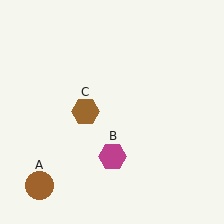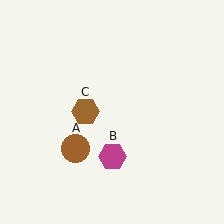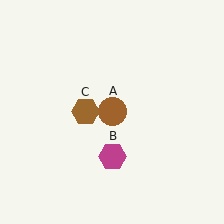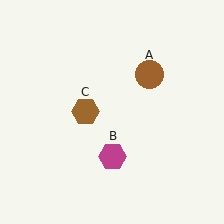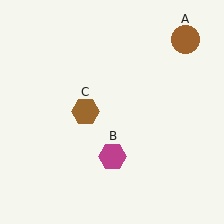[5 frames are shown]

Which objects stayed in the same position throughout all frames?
Magenta hexagon (object B) and brown hexagon (object C) remained stationary.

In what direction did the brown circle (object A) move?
The brown circle (object A) moved up and to the right.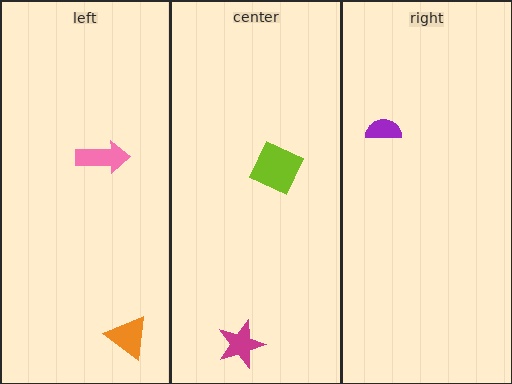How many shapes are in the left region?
2.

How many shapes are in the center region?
2.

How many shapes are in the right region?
1.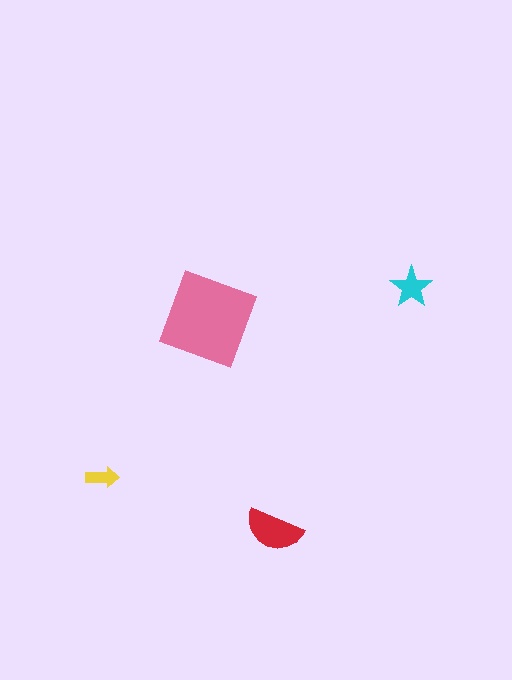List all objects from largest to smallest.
The pink diamond, the red semicircle, the cyan star, the yellow arrow.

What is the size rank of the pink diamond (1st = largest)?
1st.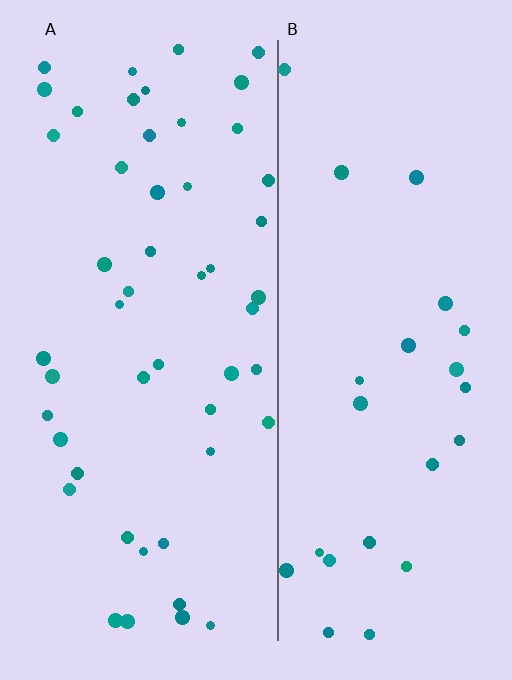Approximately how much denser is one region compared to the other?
Approximately 2.1× — region A over region B.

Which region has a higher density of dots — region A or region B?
A (the left).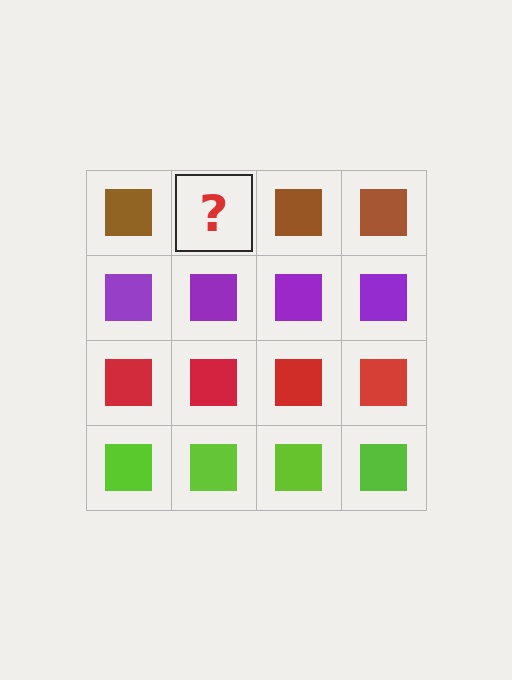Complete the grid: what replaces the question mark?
The question mark should be replaced with a brown square.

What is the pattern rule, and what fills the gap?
The rule is that each row has a consistent color. The gap should be filled with a brown square.